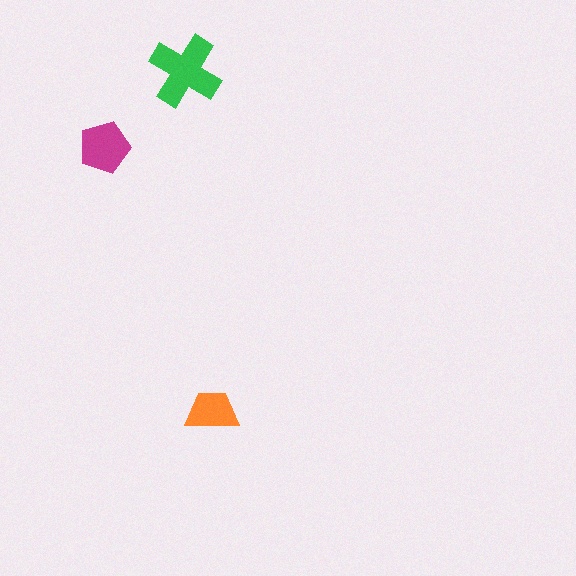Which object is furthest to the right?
The orange trapezoid is rightmost.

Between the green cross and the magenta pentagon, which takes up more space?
The green cross.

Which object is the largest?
The green cross.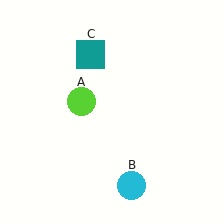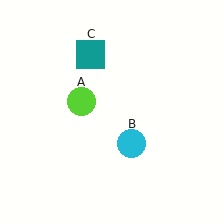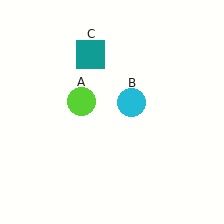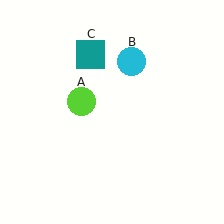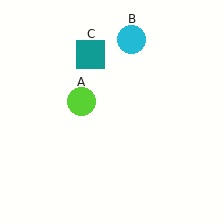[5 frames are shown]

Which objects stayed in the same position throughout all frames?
Lime circle (object A) and teal square (object C) remained stationary.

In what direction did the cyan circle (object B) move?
The cyan circle (object B) moved up.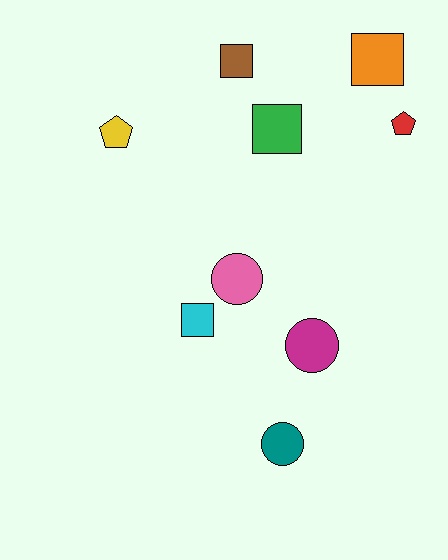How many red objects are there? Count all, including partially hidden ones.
There is 1 red object.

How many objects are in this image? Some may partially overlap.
There are 9 objects.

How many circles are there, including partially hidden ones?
There are 3 circles.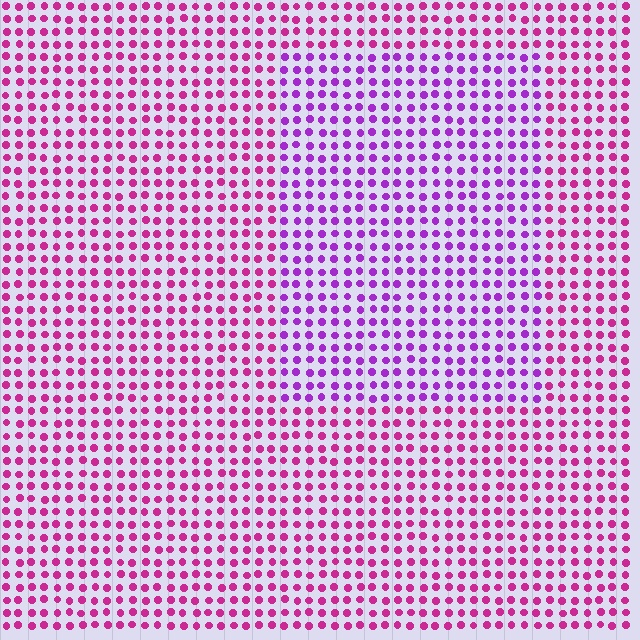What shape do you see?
I see a rectangle.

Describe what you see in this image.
The image is filled with small magenta elements in a uniform arrangement. A rectangle-shaped region is visible where the elements are tinted to a slightly different hue, forming a subtle color boundary.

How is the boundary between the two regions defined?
The boundary is defined purely by a slight shift in hue (about 34 degrees). Spacing, size, and orientation are identical on both sides.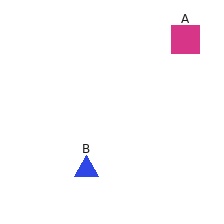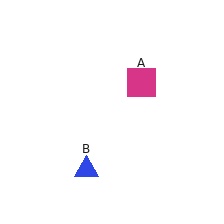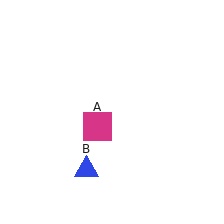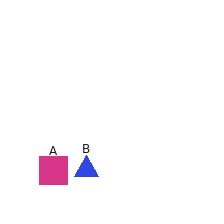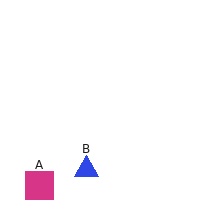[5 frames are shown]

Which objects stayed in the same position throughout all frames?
Blue triangle (object B) remained stationary.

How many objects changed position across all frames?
1 object changed position: magenta square (object A).